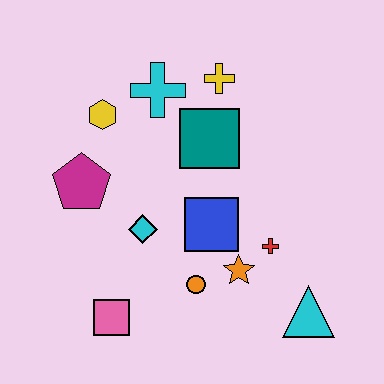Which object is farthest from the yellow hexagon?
The cyan triangle is farthest from the yellow hexagon.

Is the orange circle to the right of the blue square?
No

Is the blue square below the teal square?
Yes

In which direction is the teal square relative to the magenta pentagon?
The teal square is to the right of the magenta pentagon.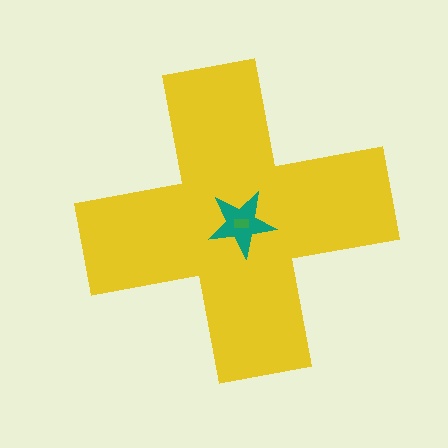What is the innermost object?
The green rectangle.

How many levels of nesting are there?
3.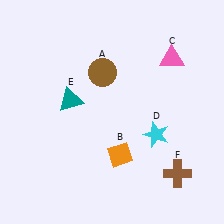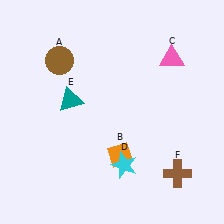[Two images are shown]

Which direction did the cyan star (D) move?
The cyan star (D) moved left.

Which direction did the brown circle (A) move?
The brown circle (A) moved left.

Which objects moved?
The objects that moved are: the brown circle (A), the cyan star (D).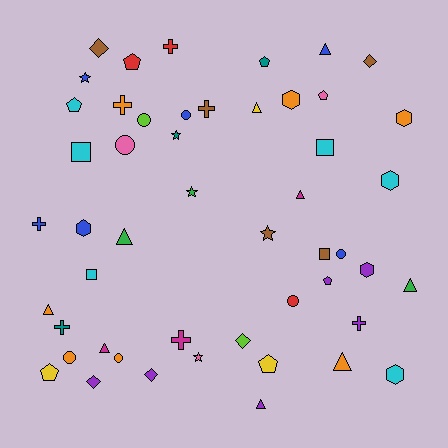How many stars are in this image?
There are 5 stars.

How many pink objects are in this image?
There are 3 pink objects.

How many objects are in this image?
There are 50 objects.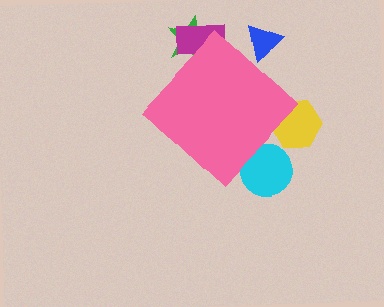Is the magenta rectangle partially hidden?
Yes, the magenta rectangle is partially hidden behind the pink diamond.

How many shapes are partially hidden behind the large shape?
5 shapes are partially hidden.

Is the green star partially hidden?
Yes, the green star is partially hidden behind the pink diamond.